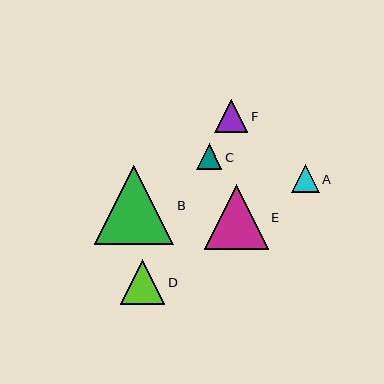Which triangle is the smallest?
Triangle C is the smallest with a size of approximately 26 pixels.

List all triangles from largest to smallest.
From largest to smallest: B, E, D, F, A, C.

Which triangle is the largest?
Triangle B is the largest with a size of approximately 79 pixels.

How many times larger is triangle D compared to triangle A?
Triangle D is approximately 1.6 times the size of triangle A.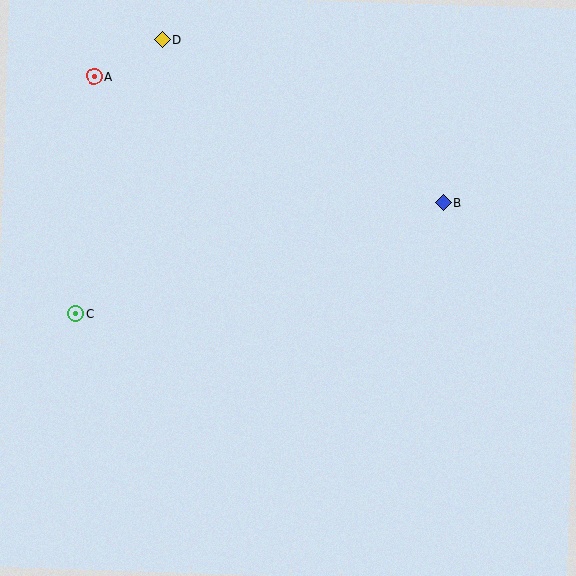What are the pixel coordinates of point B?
Point B is at (443, 203).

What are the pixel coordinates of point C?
Point C is at (76, 313).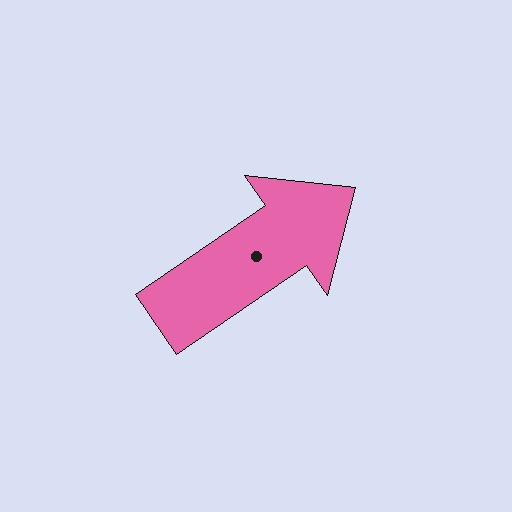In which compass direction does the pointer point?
Northeast.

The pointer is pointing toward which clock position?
Roughly 2 o'clock.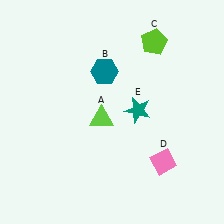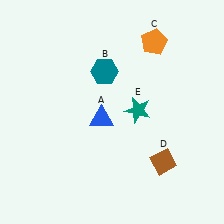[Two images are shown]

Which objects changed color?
A changed from lime to blue. C changed from lime to orange. D changed from pink to brown.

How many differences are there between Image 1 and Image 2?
There are 3 differences between the two images.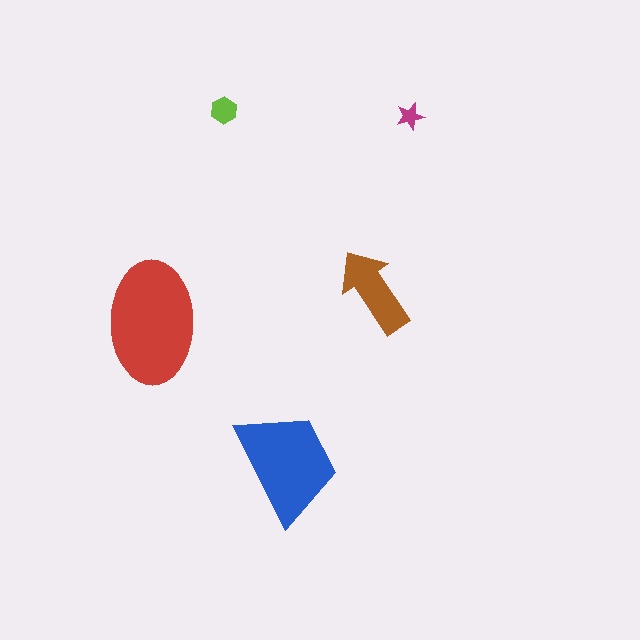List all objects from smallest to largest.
The magenta star, the lime hexagon, the brown arrow, the blue trapezoid, the red ellipse.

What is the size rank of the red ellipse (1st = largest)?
1st.